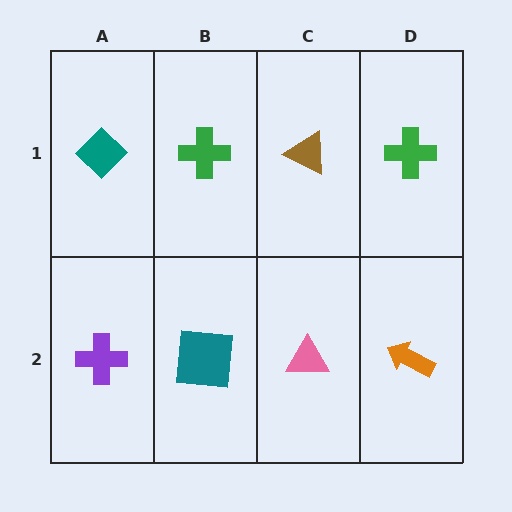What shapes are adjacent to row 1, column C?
A pink triangle (row 2, column C), a green cross (row 1, column B), a green cross (row 1, column D).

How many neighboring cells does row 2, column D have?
2.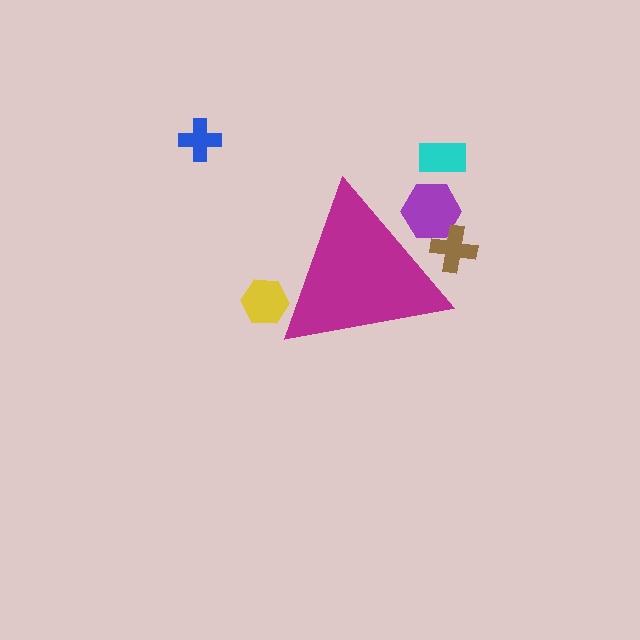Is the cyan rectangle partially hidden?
No, the cyan rectangle is fully visible.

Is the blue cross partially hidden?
No, the blue cross is fully visible.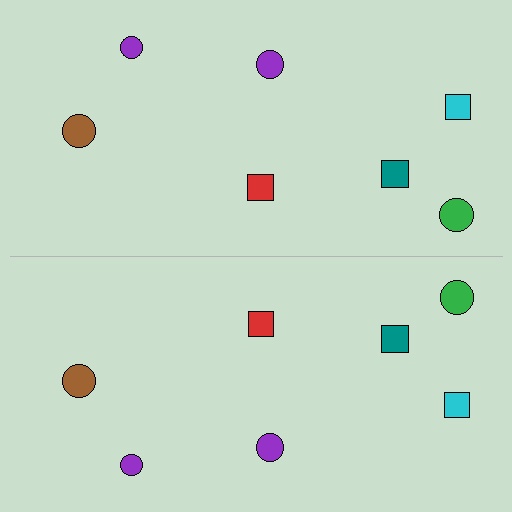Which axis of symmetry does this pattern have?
The pattern has a horizontal axis of symmetry running through the center of the image.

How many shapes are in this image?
There are 14 shapes in this image.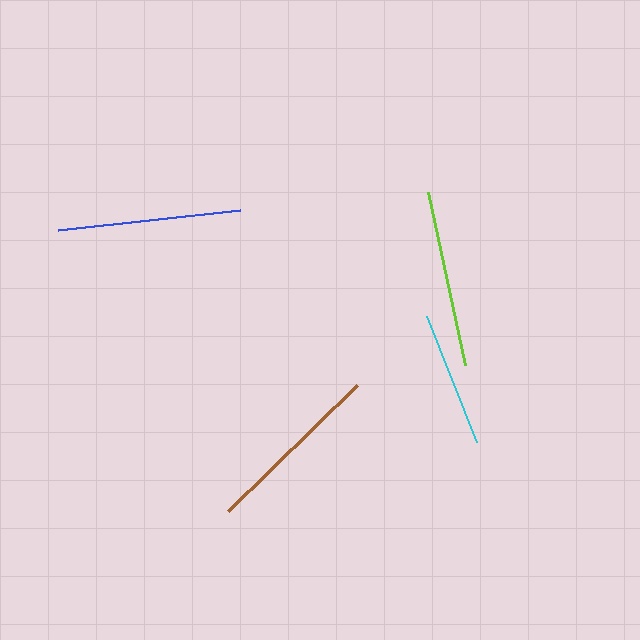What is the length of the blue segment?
The blue segment is approximately 183 pixels long.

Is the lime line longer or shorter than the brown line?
The brown line is longer than the lime line.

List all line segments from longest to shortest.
From longest to shortest: blue, brown, lime, cyan.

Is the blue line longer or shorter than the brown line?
The blue line is longer than the brown line.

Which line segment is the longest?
The blue line is the longest at approximately 183 pixels.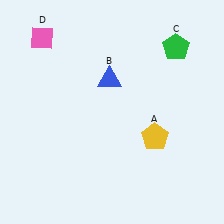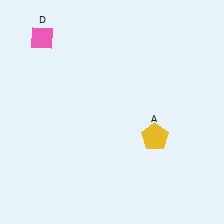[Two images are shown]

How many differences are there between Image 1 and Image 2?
There are 2 differences between the two images.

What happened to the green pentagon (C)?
The green pentagon (C) was removed in Image 2. It was in the top-right area of Image 1.